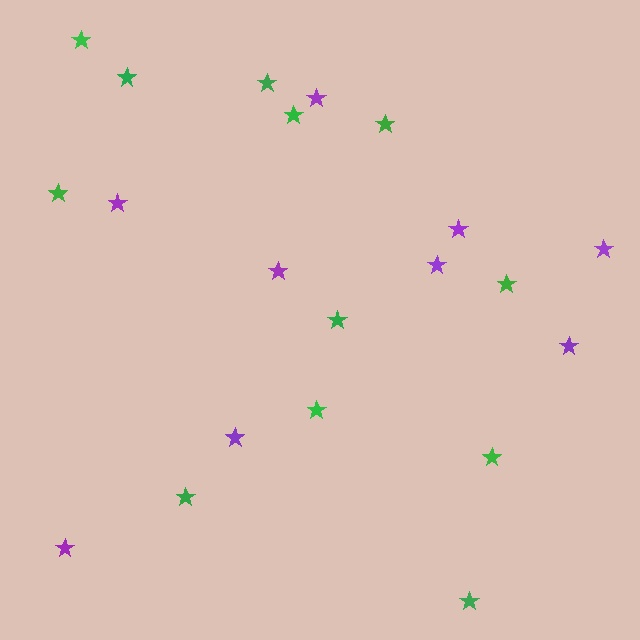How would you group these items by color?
There are 2 groups: one group of green stars (12) and one group of purple stars (9).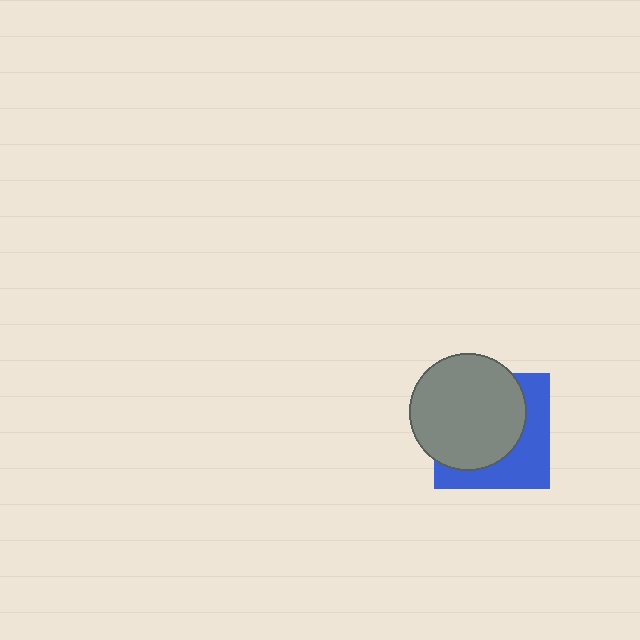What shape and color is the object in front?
The object in front is a gray circle.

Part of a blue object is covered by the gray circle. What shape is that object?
It is a square.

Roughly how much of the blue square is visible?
A small part of it is visible (roughly 40%).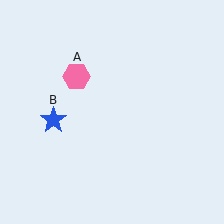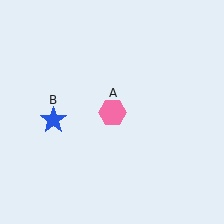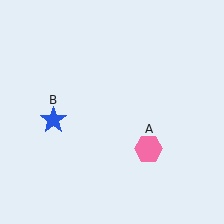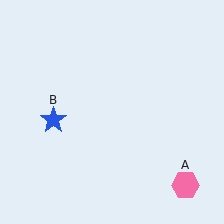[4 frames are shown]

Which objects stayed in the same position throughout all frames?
Blue star (object B) remained stationary.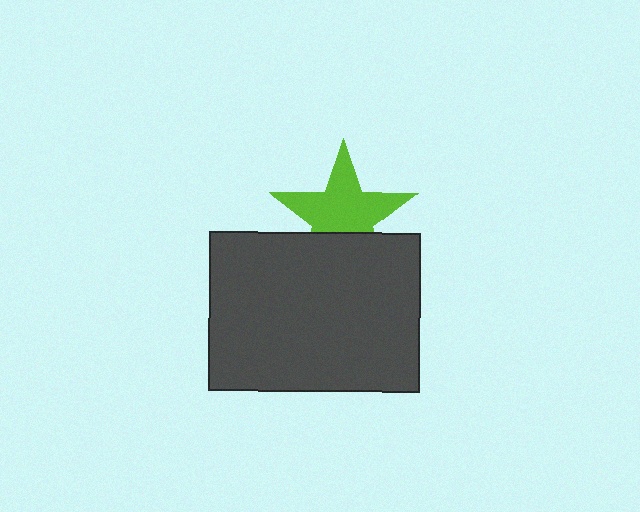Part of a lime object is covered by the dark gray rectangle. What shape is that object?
It is a star.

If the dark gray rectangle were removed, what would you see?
You would see the complete lime star.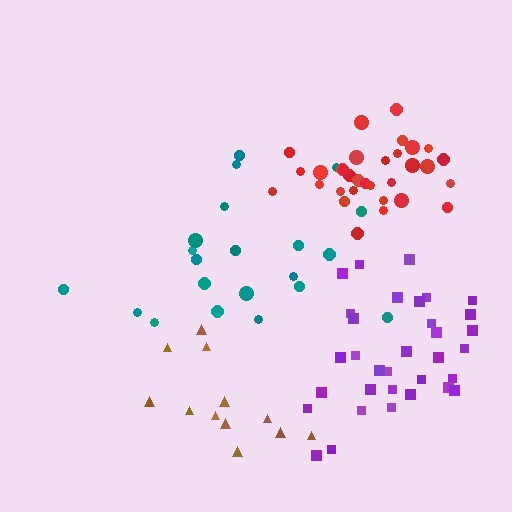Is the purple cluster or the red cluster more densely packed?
Red.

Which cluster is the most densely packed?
Red.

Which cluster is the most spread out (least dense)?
Teal.